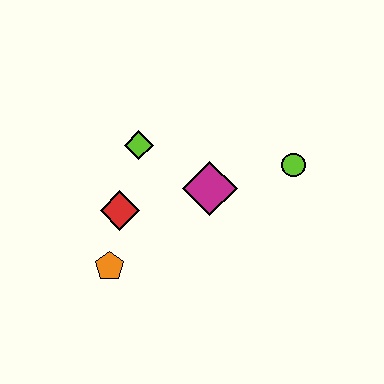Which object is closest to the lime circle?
The magenta diamond is closest to the lime circle.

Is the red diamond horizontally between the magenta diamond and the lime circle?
No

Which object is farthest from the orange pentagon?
The lime circle is farthest from the orange pentagon.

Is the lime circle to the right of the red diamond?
Yes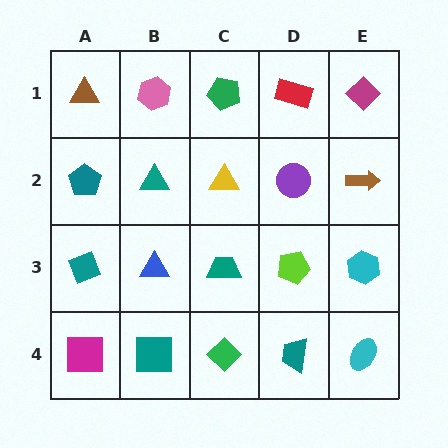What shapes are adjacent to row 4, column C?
A teal trapezoid (row 3, column C), a teal square (row 4, column B), a teal trapezoid (row 4, column D).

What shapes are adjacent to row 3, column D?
A purple circle (row 2, column D), a teal trapezoid (row 4, column D), a teal trapezoid (row 3, column C), a cyan hexagon (row 3, column E).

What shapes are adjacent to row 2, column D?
A red rectangle (row 1, column D), a lime pentagon (row 3, column D), a yellow triangle (row 2, column C), a brown arrow (row 2, column E).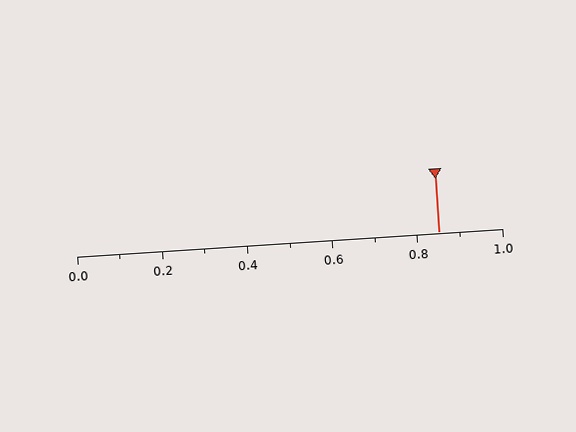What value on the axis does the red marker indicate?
The marker indicates approximately 0.85.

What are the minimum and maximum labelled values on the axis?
The axis runs from 0.0 to 1.0.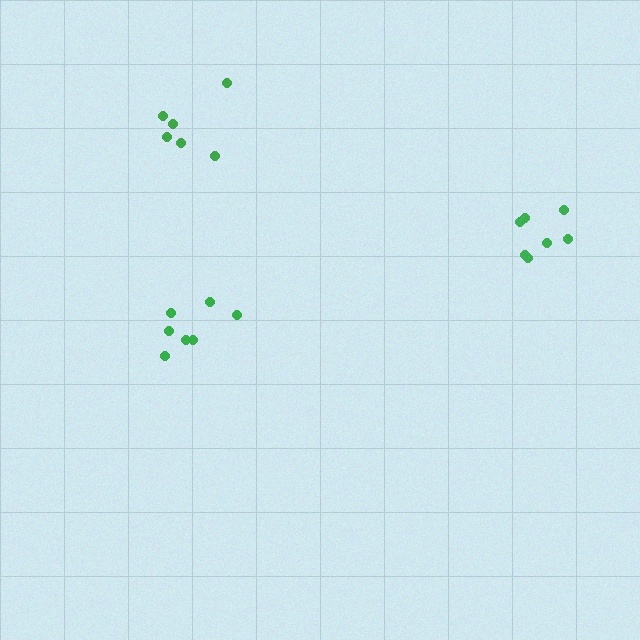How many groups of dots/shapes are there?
There are 3 groups.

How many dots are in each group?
Group 1: 7 dots, Group 2: 6 dots, Group 3: 7 dots (20 total).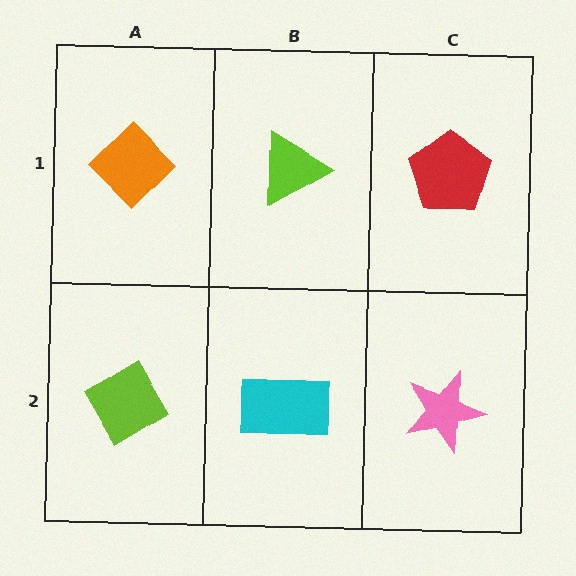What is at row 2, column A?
A lime diamond.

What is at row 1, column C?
A red pentagon.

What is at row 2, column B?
A cyan rectangle.